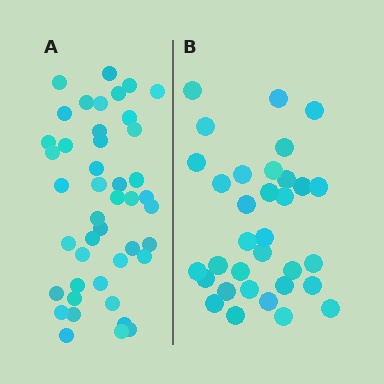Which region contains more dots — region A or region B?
Region A (the left region) has more dots.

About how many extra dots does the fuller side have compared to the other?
Region A has roughly 12 or so more dots than region B.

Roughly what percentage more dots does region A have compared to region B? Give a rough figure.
About 35% more.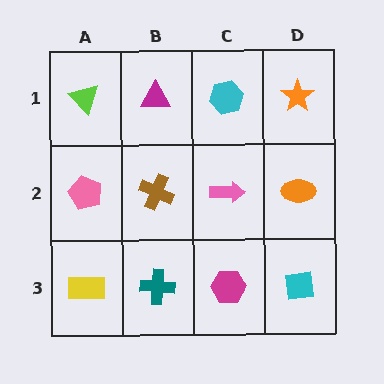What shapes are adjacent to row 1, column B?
A brown cross (row 2, column B), a lime triangle (row 1, column A), a cyan hexagon (row 1, column C).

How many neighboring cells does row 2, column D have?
3.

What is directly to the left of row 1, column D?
A cyan hexagon.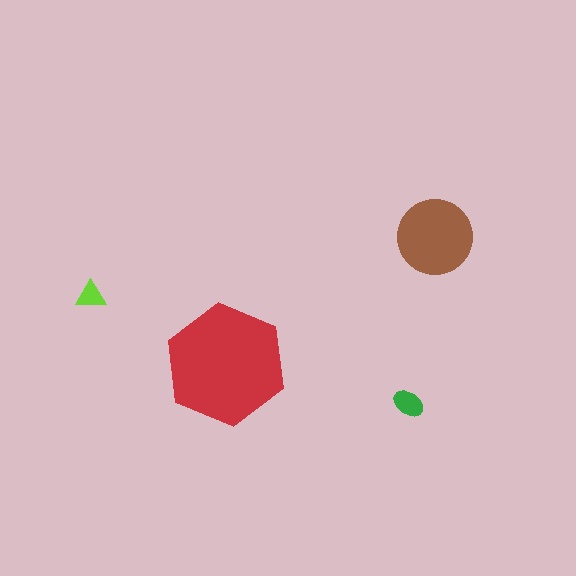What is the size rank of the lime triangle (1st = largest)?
4th.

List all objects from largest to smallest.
The red hexagon, the brown circle, the green ellipse, the lime triangle.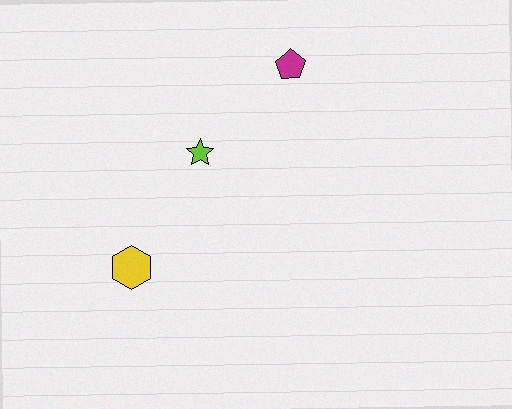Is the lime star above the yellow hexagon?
Yes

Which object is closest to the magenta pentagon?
The lime star is closest to the magenta pentagon.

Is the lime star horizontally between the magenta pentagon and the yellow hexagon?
Yes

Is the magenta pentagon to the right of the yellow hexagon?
Yes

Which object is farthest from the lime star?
The yellow hexagon is farthest from the lime star.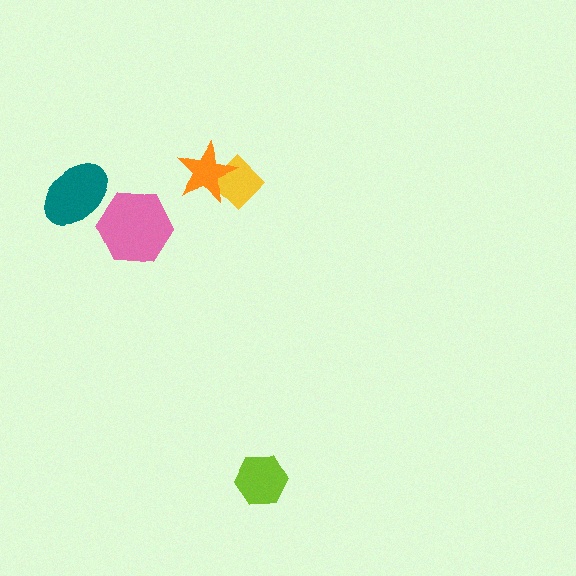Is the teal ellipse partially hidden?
Yes, it is partially covered by another shape.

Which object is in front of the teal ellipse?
The pink hexagon is in front of the teal ellipse.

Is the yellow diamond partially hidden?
Yes, it is partially covered by another shape.